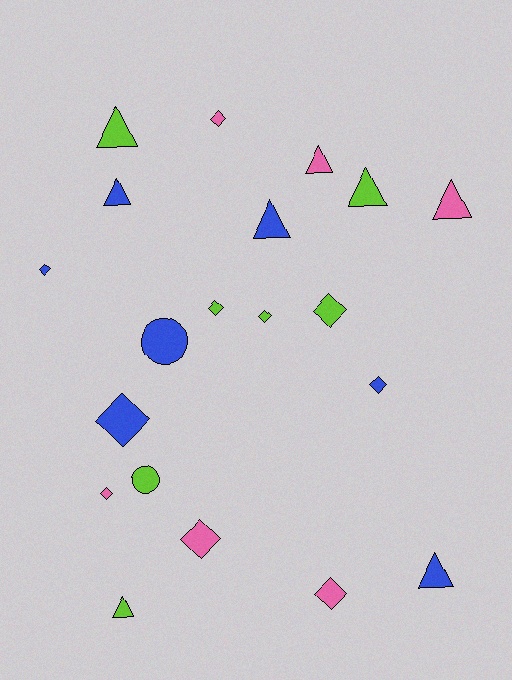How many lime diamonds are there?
There are 3 lime diamonds.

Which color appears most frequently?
Lime, with 7 objects.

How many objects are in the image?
There are 20 objects.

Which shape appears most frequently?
Diamond, with 10 objects.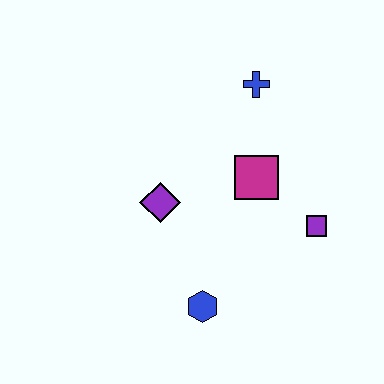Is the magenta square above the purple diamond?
Yes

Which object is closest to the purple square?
The magenta square is closest to the purple square.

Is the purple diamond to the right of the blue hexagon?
No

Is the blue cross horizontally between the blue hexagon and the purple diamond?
No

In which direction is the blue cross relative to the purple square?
The blue cross is above the purple square.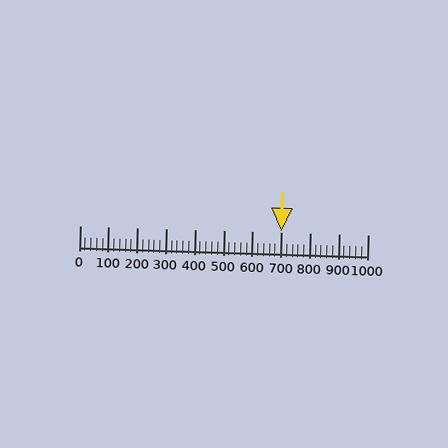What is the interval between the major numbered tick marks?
The major tick marks are spaced 100 units apart.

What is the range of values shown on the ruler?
The ruler shows values from 0 to 1000.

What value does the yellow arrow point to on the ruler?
The yellow arrow points to approximately 698.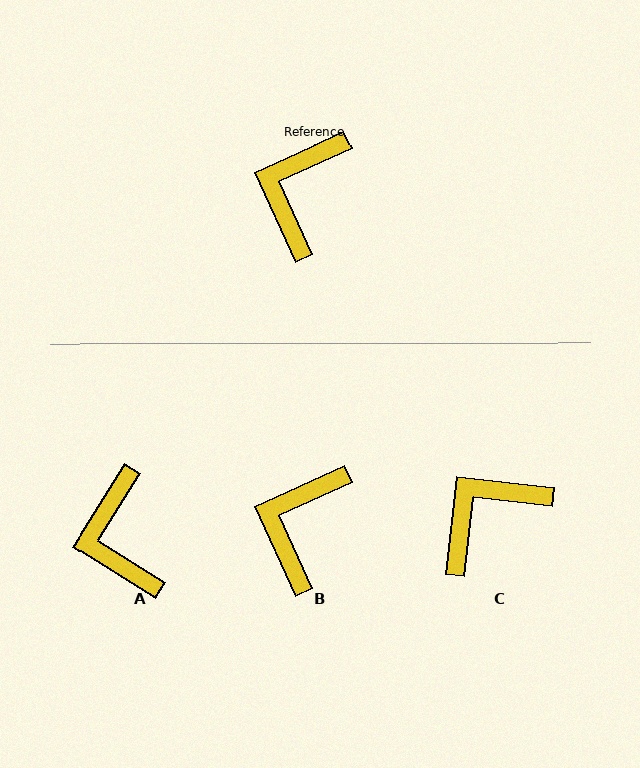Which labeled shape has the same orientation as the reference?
B.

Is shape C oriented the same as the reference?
No, it is off by about 31 degrees.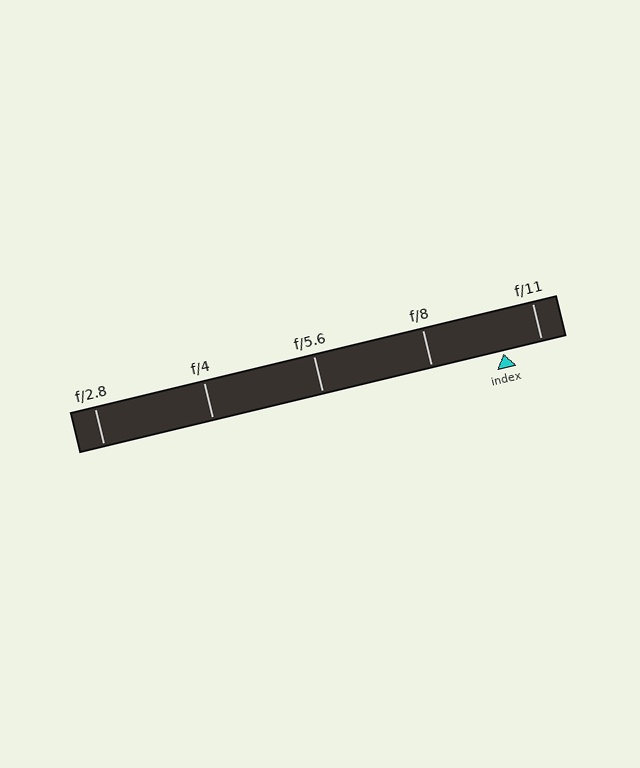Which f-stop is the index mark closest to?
The index mark is closest to f/11.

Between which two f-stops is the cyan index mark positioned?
The index mark is between f/8 and f/11.